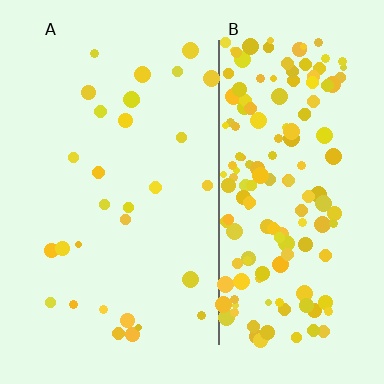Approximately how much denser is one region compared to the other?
Approximately 5.5× — region B over region A.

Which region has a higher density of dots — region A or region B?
B (the right).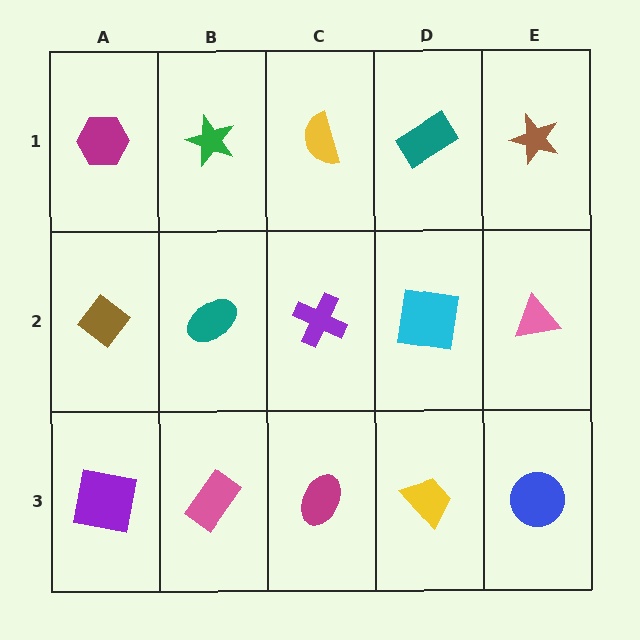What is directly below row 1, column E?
A pink triangle.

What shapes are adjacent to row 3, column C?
A purple cross (row 2, column C), a pink rectangle (row 3, column B), a yellow trapezoid (row 3, column D).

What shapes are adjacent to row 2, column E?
A brown star (row 1, column E), a blue circle (row 3, column E), a cyan square (row 2, column D).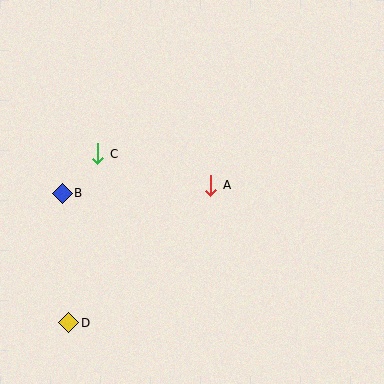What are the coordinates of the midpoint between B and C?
The midpoint between B and C is at (80, 173).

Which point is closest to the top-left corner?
Point C is closest to the top-left corner.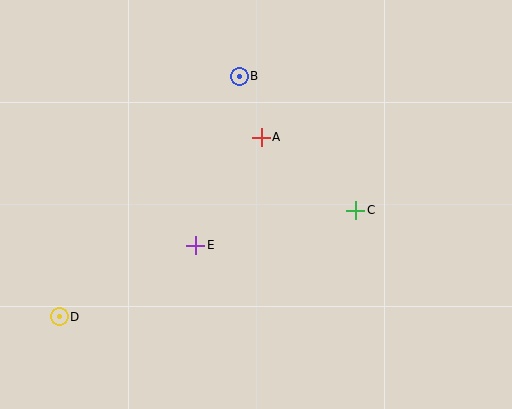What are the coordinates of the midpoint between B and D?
The midpoint between B and D is at (149, 196).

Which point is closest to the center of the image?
Point A at (261, 138) is closest to the center.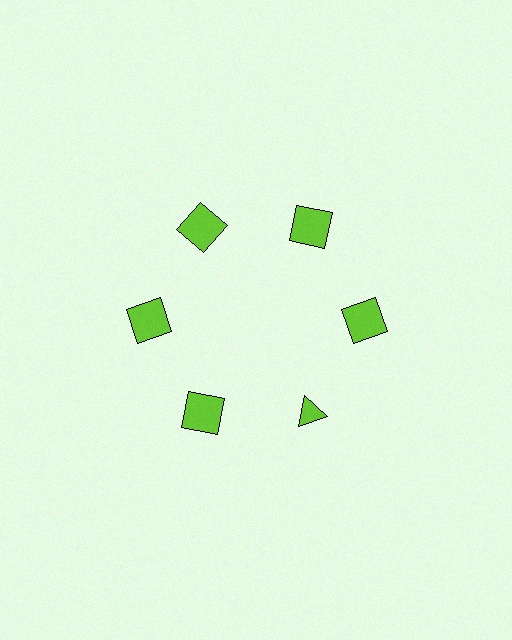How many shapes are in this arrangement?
There are 6 shapes arranged in a ring pattern.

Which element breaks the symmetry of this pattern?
The lime triangle at roughly the 5 o'clock position breaks the symmetry. All other shapes are lime squares.